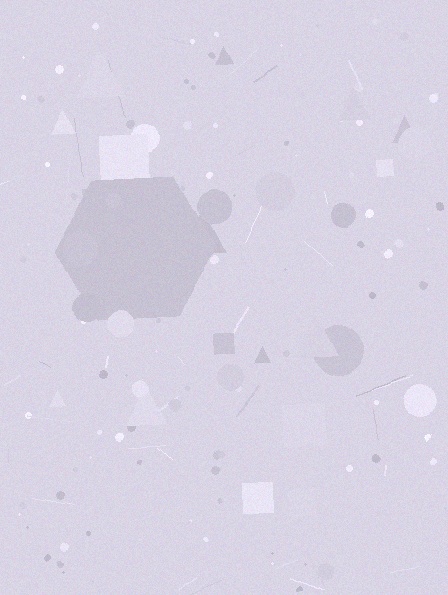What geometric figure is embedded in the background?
A hexagon is embedded in the background.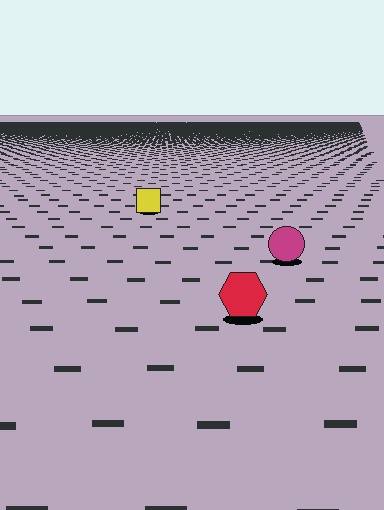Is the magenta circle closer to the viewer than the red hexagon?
No. The red hexagon is closer — you can tell from the texture gradient: the ground texture is coarser near it.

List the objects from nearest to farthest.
From nearest to farthest: the red hexagon, the magenta circle, the yellow square.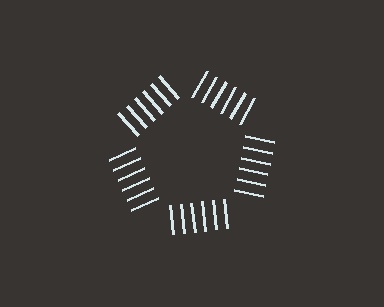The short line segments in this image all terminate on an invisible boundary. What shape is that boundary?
An illusory pentagon — the line segments terminate on its edges but no continuous stroke is drawn.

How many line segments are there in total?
30 — 6 along each of the 5 edges.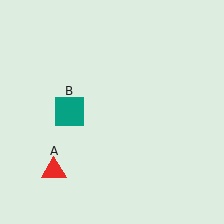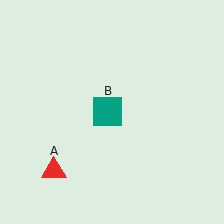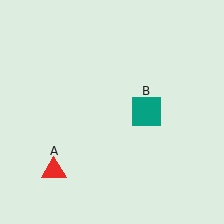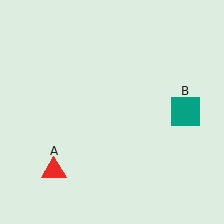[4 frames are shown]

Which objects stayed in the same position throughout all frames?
Red triangle (object A) remained stationary.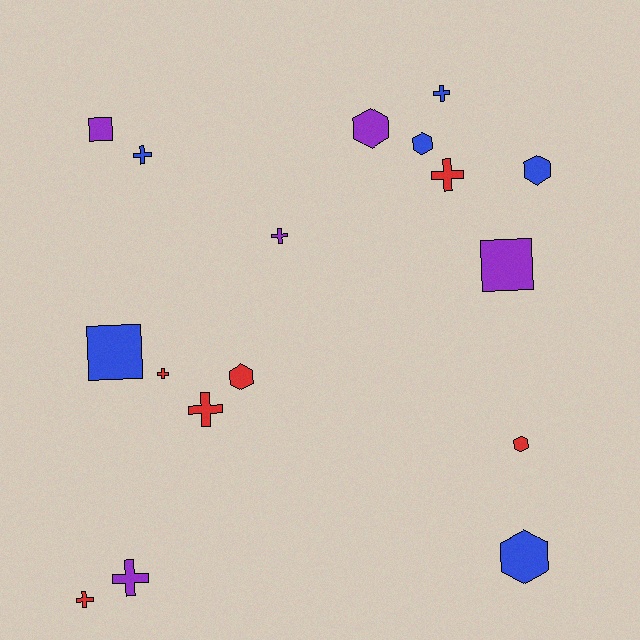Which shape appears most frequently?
Cross, with 8 objects.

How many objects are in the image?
There are 17 objects.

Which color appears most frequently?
Blue, with 6 objects.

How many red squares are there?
There are no red squares.